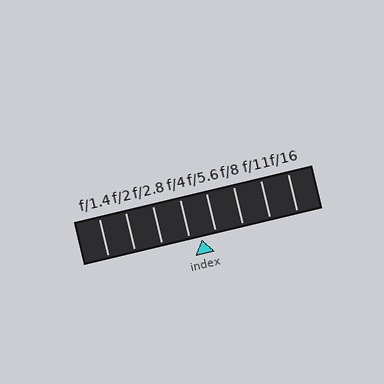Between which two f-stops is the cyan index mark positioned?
The index mark is between f/4 and f/5.6.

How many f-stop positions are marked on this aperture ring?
There are 8 f-stop positions marked.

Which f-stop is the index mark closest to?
The index mark is closest to f/4.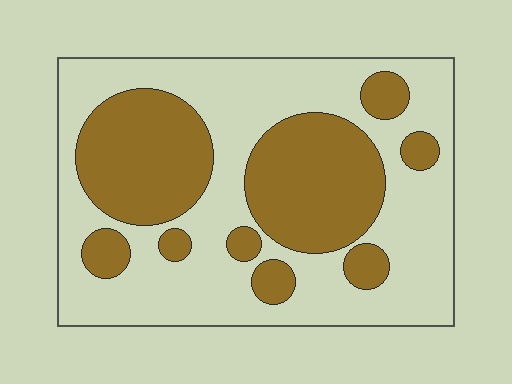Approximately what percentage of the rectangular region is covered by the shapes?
Approximately 40%.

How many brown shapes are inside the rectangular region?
9.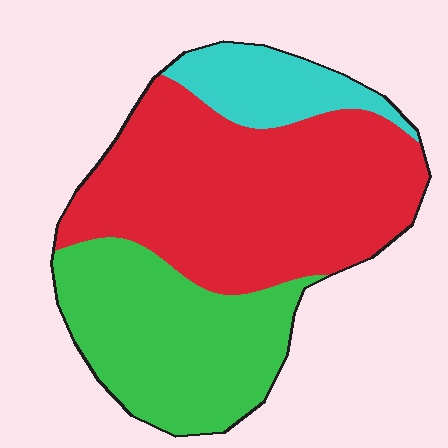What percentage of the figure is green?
Green covers 34% of the figure.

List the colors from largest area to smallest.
From largest to smallest: red, green, cyan.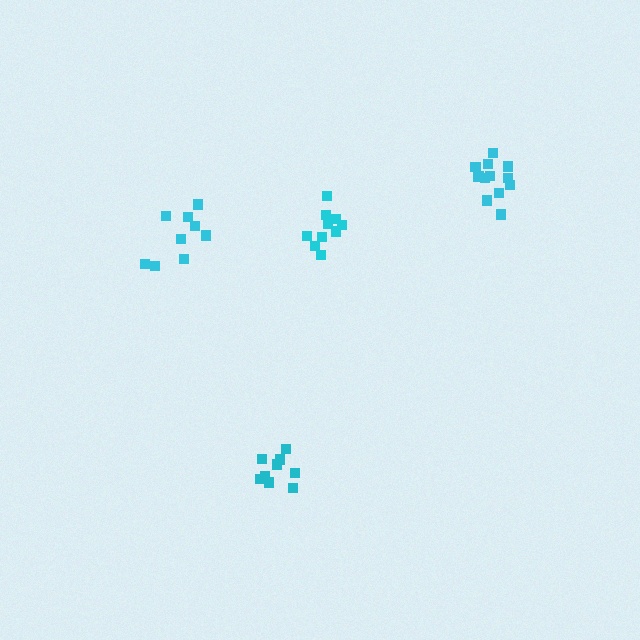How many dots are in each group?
Group 1: 10 dots, Group 2: 12 dots, Group 3: 9 dots, Group 4: 9 dots (40 total).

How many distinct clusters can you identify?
There are 4 distinct clusters.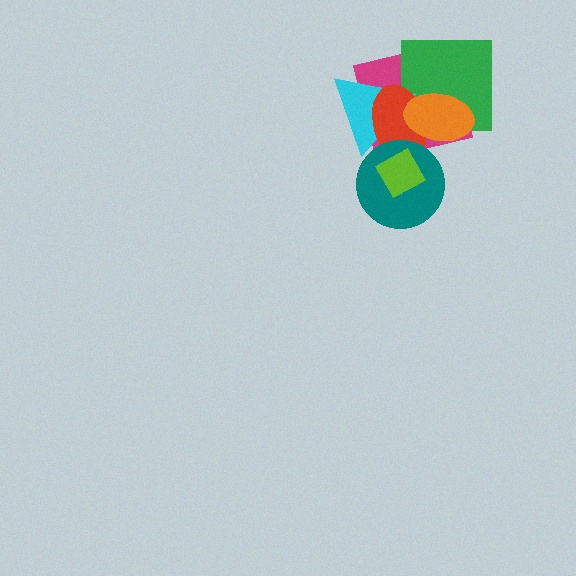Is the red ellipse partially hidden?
Yes, it is partially covered by another shape.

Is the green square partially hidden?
Yes, it is partially covered by another shape.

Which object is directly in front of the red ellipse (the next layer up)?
The teal circle is directly in front of the red ellipse.